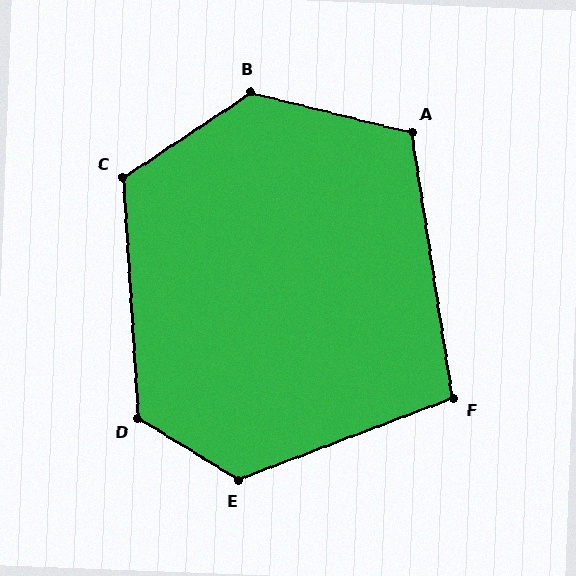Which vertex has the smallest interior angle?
F, at approximately 102 degrees.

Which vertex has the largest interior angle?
B, at approximately 133 degrees.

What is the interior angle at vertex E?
Approximately 127 degrees (obtuse).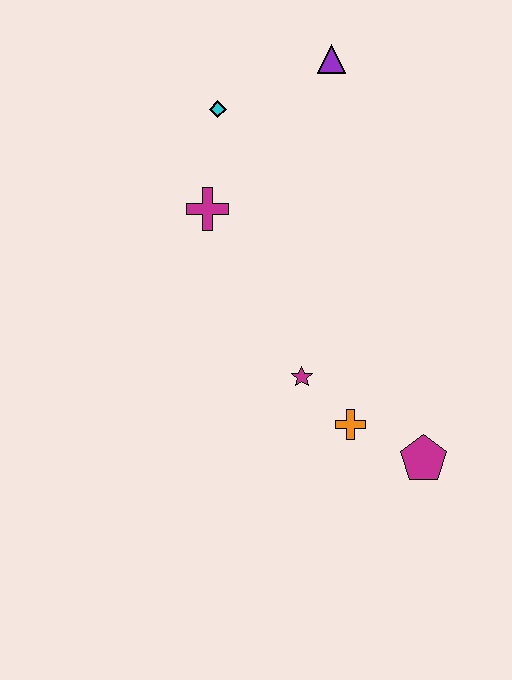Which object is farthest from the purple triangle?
The magenta pentagon is farthest from the purple triangle.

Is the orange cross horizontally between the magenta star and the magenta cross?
No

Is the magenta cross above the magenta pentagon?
Yes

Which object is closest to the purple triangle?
The cyan diamond is closest to the purple triangle.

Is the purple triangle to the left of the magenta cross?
No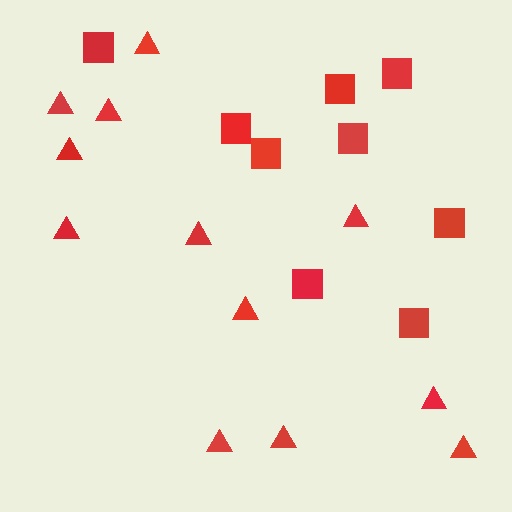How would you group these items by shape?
There are 2 groups: one group of triangles (12) and one group of squares (9).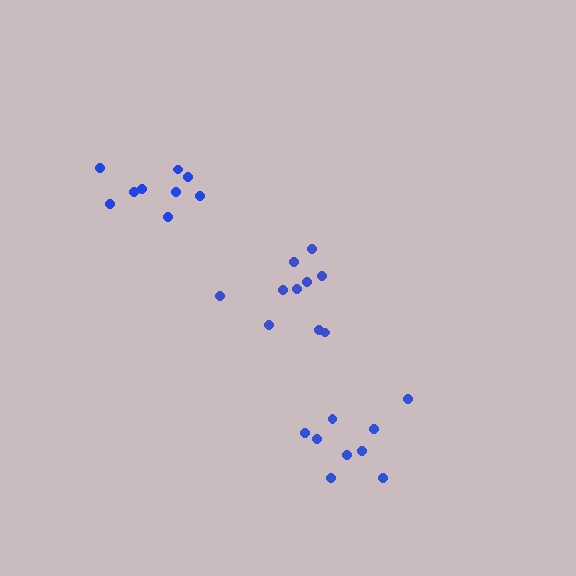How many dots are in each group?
Group 1: 9 dots, Group 2: 9 dots, Group 3: 10 dots (28 total).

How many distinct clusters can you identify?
There are 3 distinct clusters.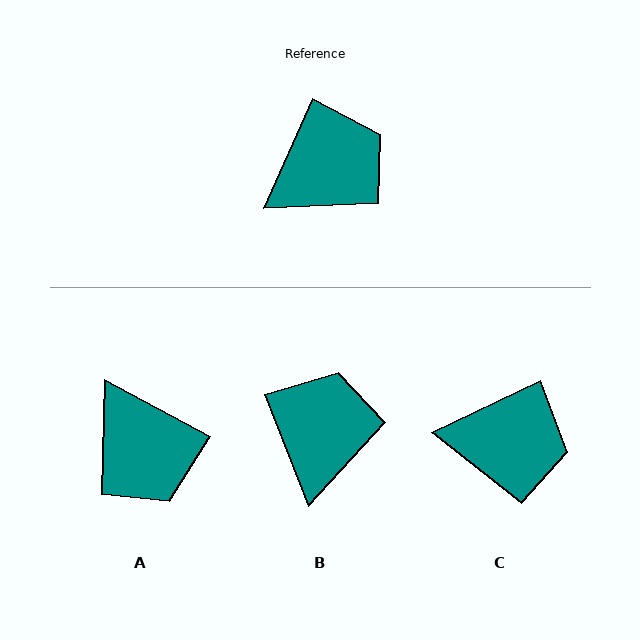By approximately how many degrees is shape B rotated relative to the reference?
Approximately 45 degrees counter-clockwise.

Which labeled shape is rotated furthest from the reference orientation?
A, about 94 degrees away.